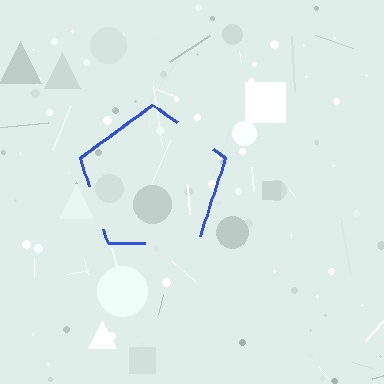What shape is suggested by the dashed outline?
The dashed outline suggests a pentagon.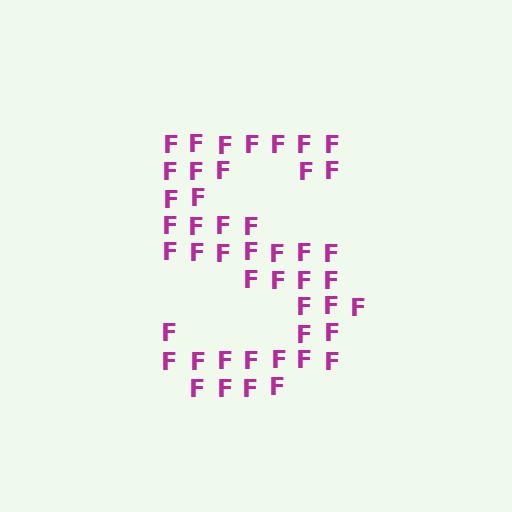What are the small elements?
The small elements are letter F's.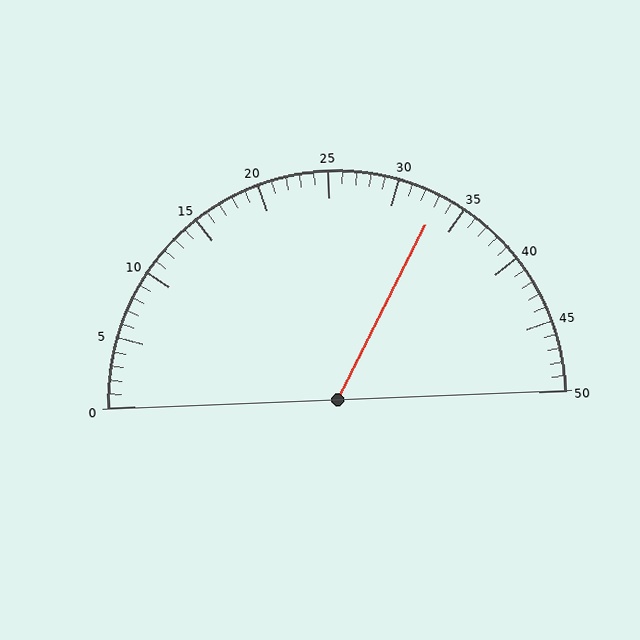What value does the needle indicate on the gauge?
The needle indicates approximately 33.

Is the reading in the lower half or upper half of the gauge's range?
The reading is in the upper half of the range (0 to 50).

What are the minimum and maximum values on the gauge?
The gauge ranges from 0 to 50.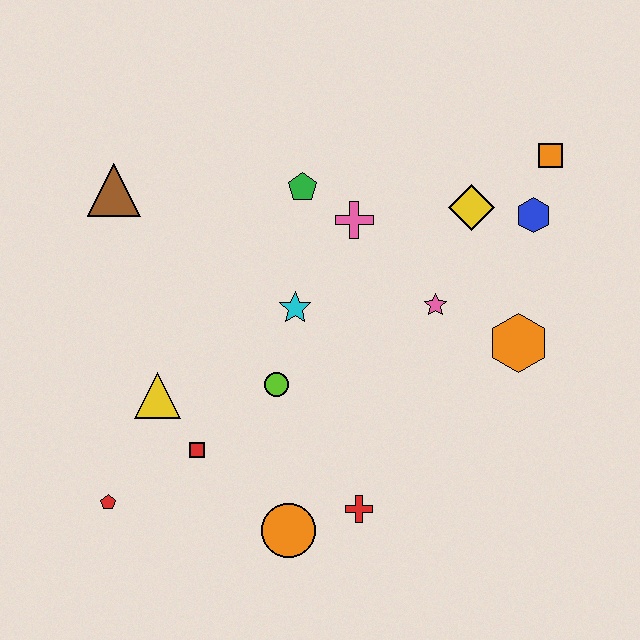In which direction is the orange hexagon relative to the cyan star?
The orange hexagon is to the right of the cyan star.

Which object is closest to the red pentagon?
The red square is closest to the red pentagon.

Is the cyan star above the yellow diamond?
No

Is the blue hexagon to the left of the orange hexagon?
No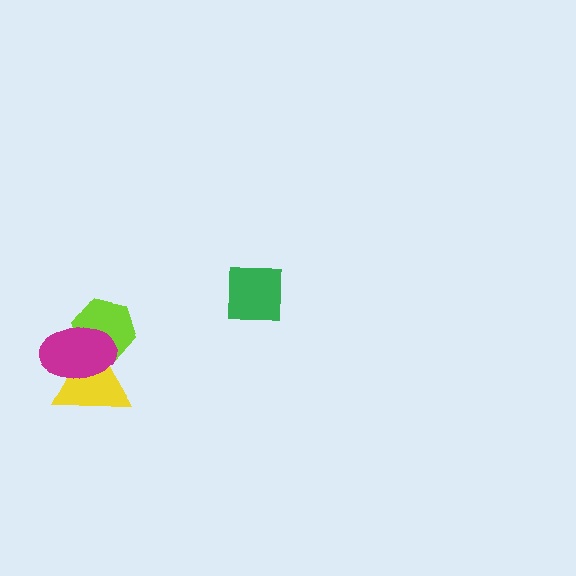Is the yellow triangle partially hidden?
Yes, it is partially covered by another shape.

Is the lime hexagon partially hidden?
Yes, it is partially covered by another shape.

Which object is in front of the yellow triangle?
The magenta ellipse is in front of the yellow triangle.